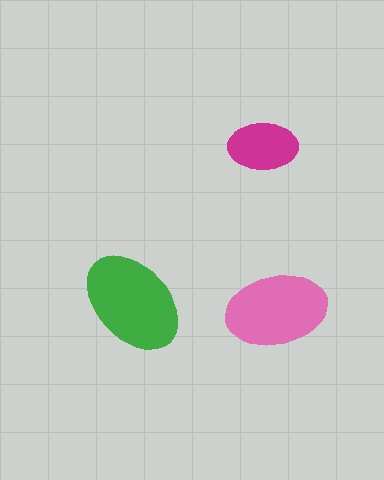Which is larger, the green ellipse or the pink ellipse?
The green one.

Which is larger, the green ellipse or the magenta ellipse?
The green one.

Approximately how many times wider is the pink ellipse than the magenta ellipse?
About 1.5 times wider.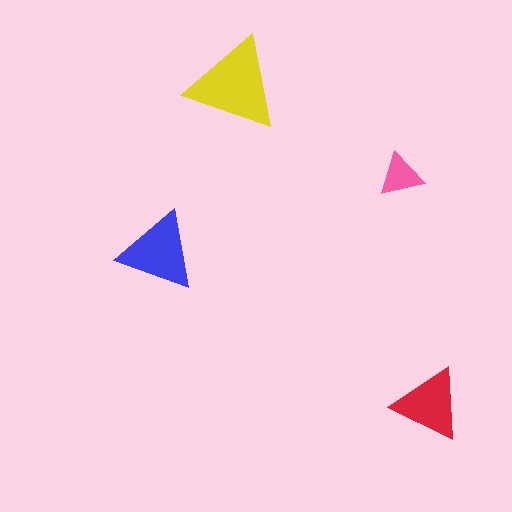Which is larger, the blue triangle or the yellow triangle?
The yellow one.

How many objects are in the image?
There are 4 objects in the image.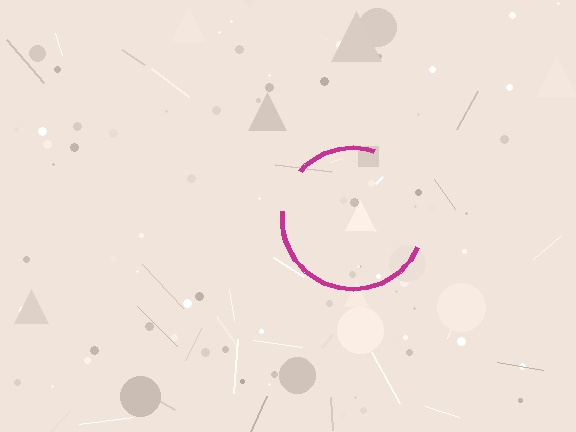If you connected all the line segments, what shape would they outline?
They would outline a circle.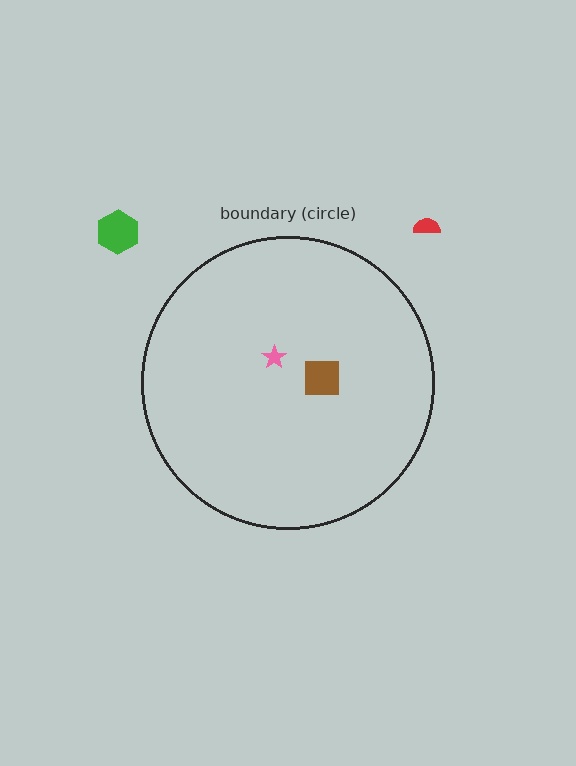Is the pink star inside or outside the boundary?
Inside.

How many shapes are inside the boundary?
2 inside, 2 outside.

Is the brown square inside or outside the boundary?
Inside.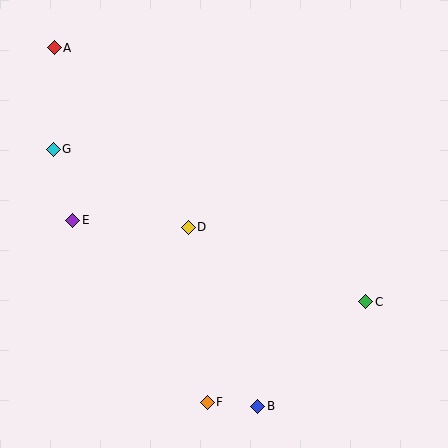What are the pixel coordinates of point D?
Point D is at (188, 227).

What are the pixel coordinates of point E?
Point E is at (73, 220).